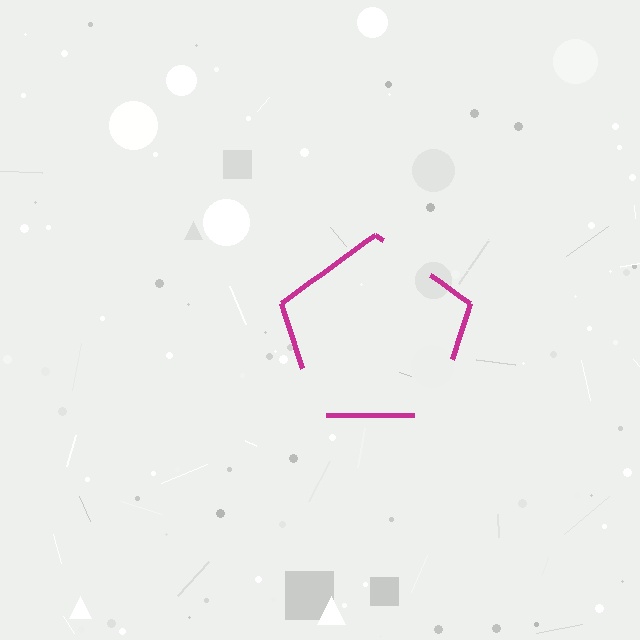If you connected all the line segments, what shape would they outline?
They would outline a pentagon.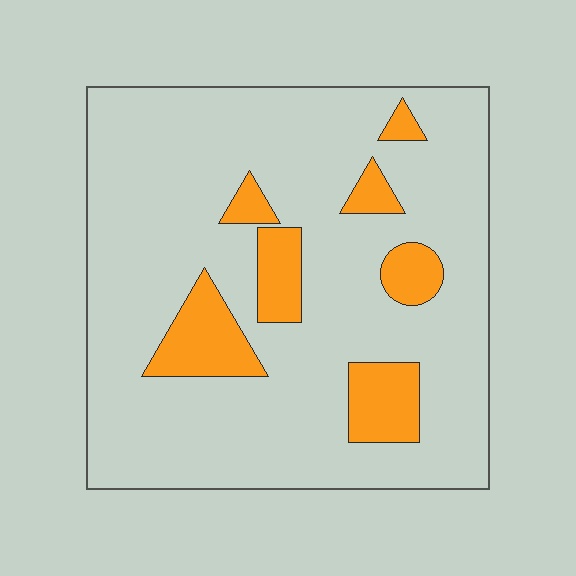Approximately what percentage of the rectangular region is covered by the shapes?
Approximately 15%.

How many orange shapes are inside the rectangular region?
7.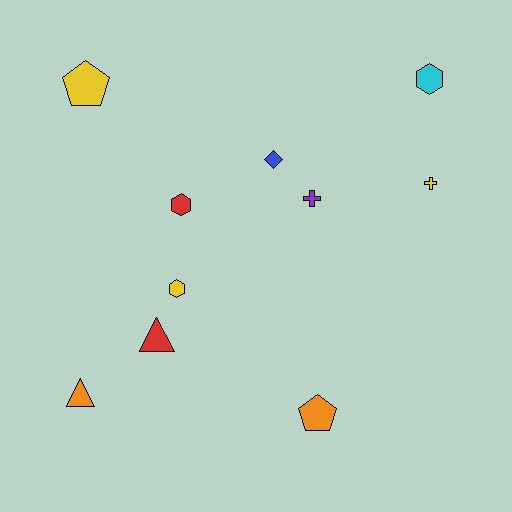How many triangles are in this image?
There are 2 triangles.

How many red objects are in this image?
There are 2 red objects.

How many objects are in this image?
There are 10 objects.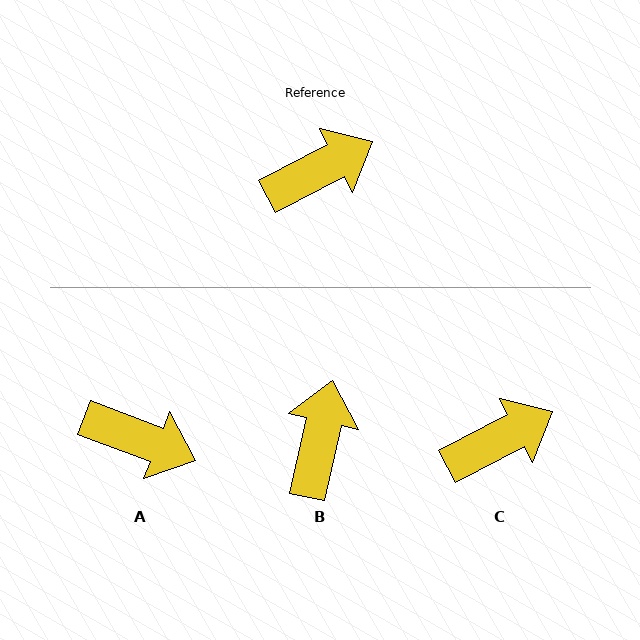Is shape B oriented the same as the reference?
No, it is off by about 50 degrees.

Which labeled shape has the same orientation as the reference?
C.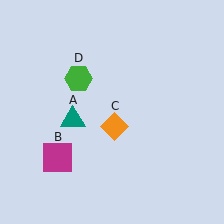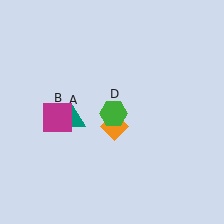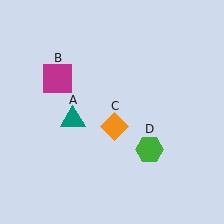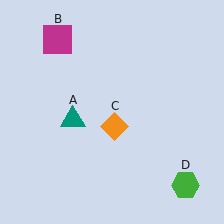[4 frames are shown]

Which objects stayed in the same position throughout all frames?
Teal triangle (object A) and orange diamond (object C) remained stationary.